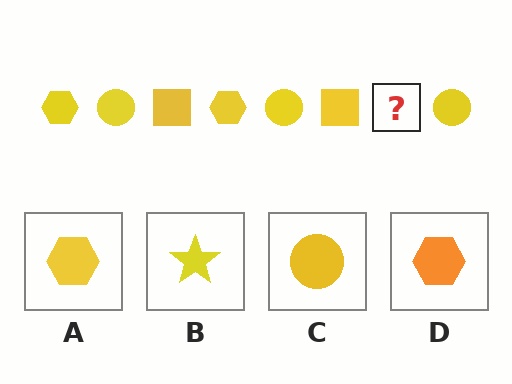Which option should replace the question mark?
Option A.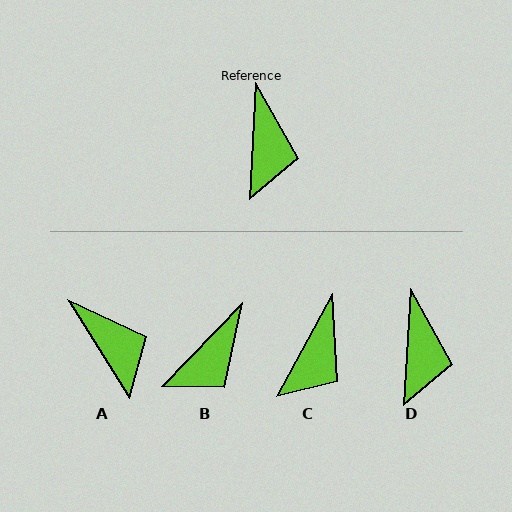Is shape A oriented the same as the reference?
No, it is off by about 35 degrees.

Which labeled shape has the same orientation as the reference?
D.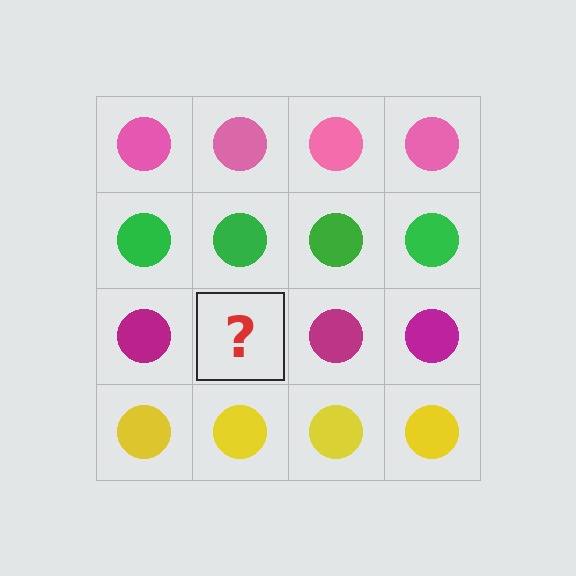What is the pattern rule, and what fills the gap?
The rule is that each row has a consistent color. The gap should be filled with a magenta circle.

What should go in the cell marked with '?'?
The missing cell should contain a magenta circle.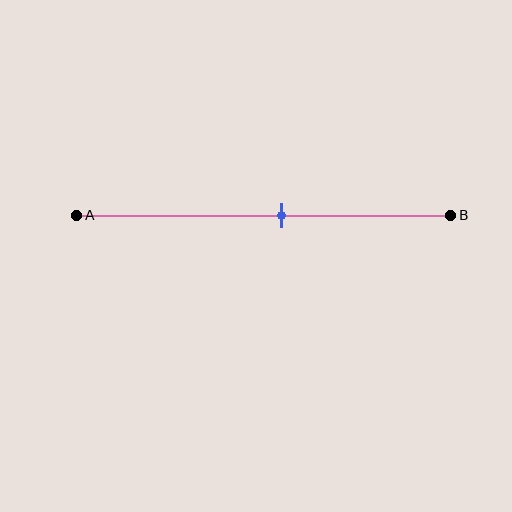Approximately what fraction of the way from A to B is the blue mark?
The blue mark is approximately 55% of the way from A to B.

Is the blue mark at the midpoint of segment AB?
No, the mark is at about 55% from A, not at the 50% midpoint.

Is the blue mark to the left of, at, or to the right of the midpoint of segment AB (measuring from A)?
The blue mark is to the right of the midpoint of segment AB.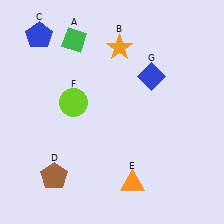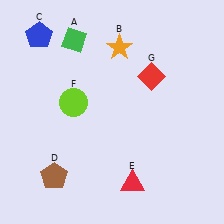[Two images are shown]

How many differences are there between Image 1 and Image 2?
There are 2 differences between the two images.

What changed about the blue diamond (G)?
In Image 1, G is blue. In Image 2, it changed to red.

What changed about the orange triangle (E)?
In Image 1, E is orange. In Image 2, it changed to red.